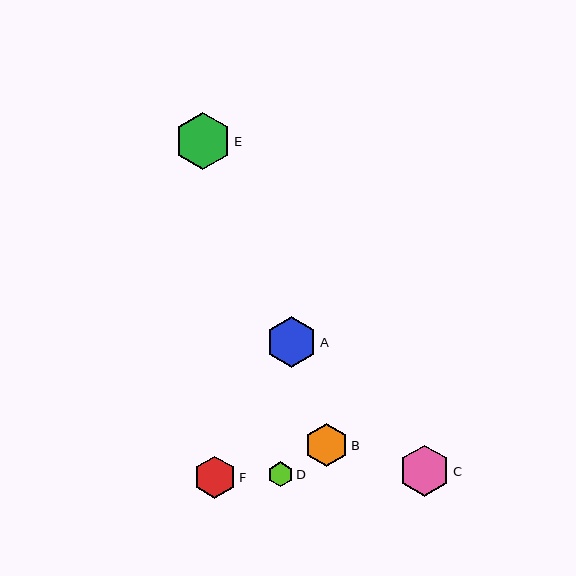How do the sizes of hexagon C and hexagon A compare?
Hexagon C and hexagon A are approximately the same size.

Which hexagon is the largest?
Hexagon E is the largest with a size of approximately 57 pixels.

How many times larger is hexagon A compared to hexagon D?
Hexagon A is approximately 2.0 times the size of hexagon D.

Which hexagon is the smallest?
Hexagon D is the smallest with a size of approximately 25 pixels.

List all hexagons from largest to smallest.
From largest to smallest: E, C, A, B, F, D.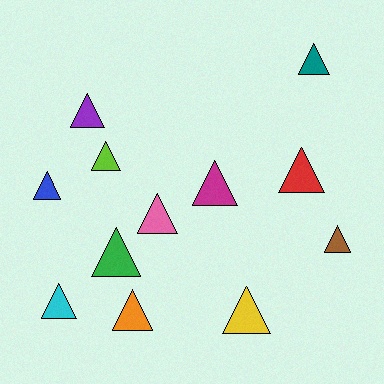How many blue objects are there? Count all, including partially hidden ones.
There is 1 blue object.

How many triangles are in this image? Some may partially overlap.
There are 12 triangles.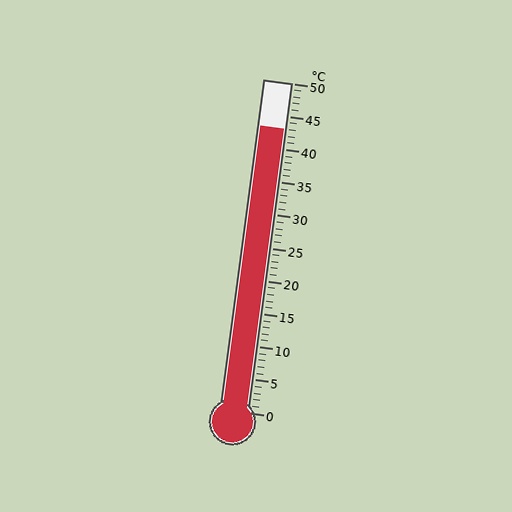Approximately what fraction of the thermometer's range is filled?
The thermometer is filled to approximately 85% of its range.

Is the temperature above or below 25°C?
The temperature is above 25°C.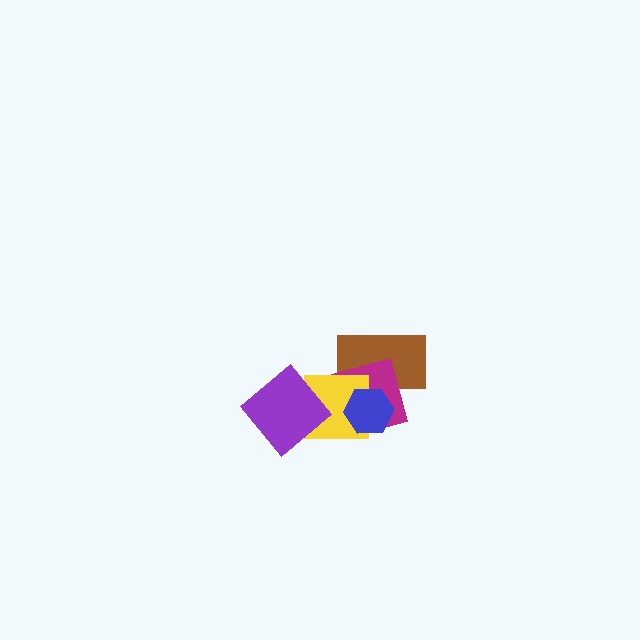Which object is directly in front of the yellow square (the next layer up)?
The blue hexagon is directly in front of the yellow square.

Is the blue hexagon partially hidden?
No, no other shape covers it.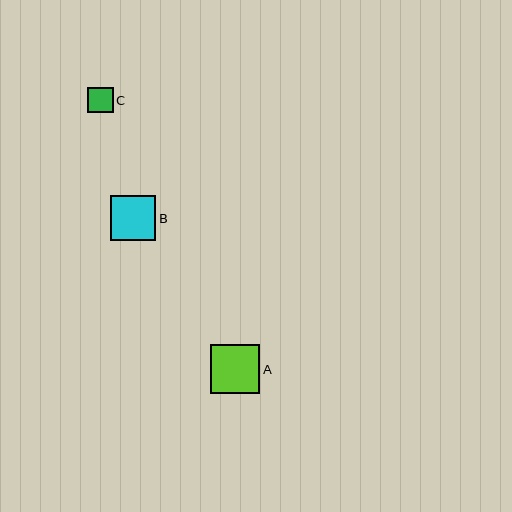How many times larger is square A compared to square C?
Square A is approximately 1.9 times the size of square C.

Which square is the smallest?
Square C is the smallest with a size of approximately 26 pixels.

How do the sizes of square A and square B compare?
Square A and square B are approximately the same size.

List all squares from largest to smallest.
From largest to smallest: A, B, C.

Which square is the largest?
Square A is the largest with a size of approximately 49 pixels.